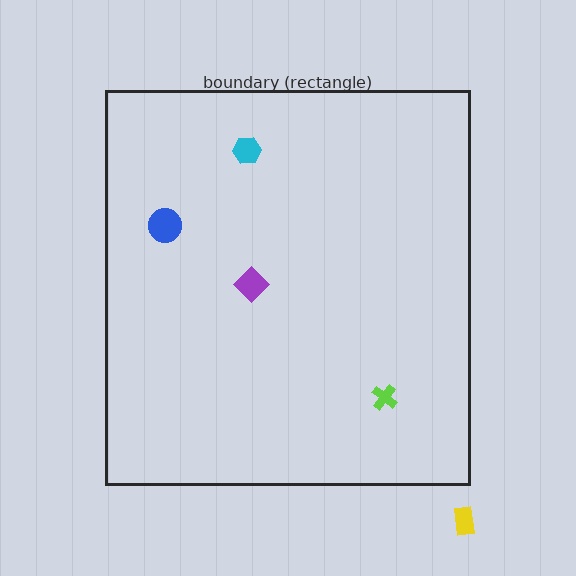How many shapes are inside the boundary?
4 inside, 1 outside.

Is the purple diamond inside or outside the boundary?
Inside.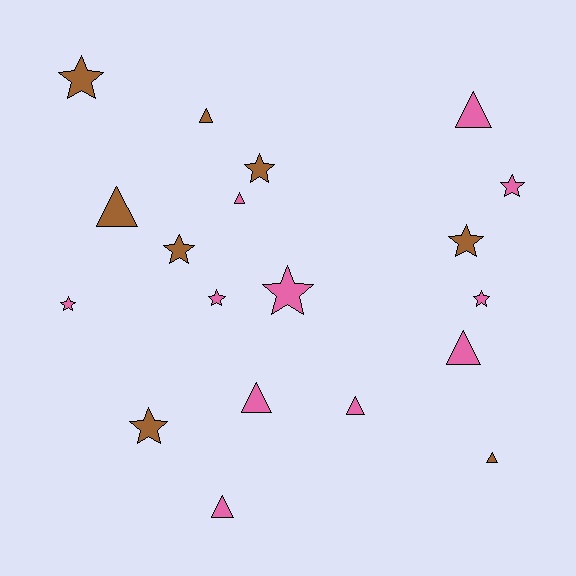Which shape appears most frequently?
Star, with 10 objects.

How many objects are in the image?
There are 19 objects.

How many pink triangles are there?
There are 6 pink triangles.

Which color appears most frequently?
Pink, with 11 objects.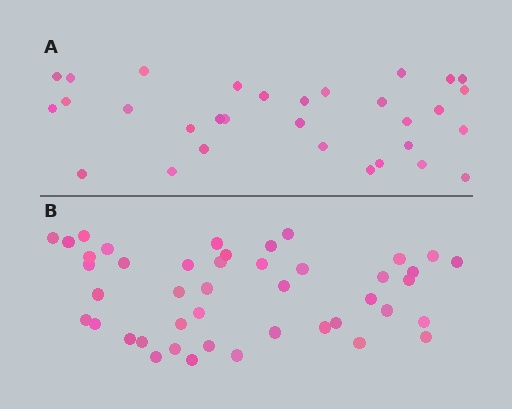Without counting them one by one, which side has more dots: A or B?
Region B (the bottom region) has more dots.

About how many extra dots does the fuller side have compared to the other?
Region B has approximately 15 more dots than region A.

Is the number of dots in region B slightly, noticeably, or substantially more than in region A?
Region B has noticeably more, but not dramatically so. The ratio is roughly 1.4 to 1.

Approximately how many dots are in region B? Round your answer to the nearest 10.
About 40 dots. (The exact count is 44, which rounds to 40.)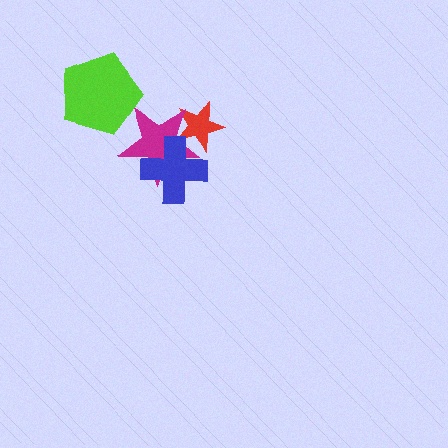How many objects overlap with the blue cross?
2 objects overlap with the blue cross.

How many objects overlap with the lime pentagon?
1 object overlaps with the lime pentagon.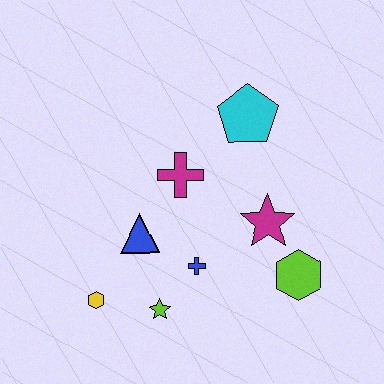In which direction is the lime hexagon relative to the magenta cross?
The lime hexagon is to the right of the magenta cross.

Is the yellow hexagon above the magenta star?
No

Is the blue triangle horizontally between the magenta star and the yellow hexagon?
Yes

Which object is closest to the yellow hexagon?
The lime star is closest to the yellow hexagon.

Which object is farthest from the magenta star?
The yellow hexagon is farthest from the magenta star.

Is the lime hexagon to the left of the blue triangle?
No